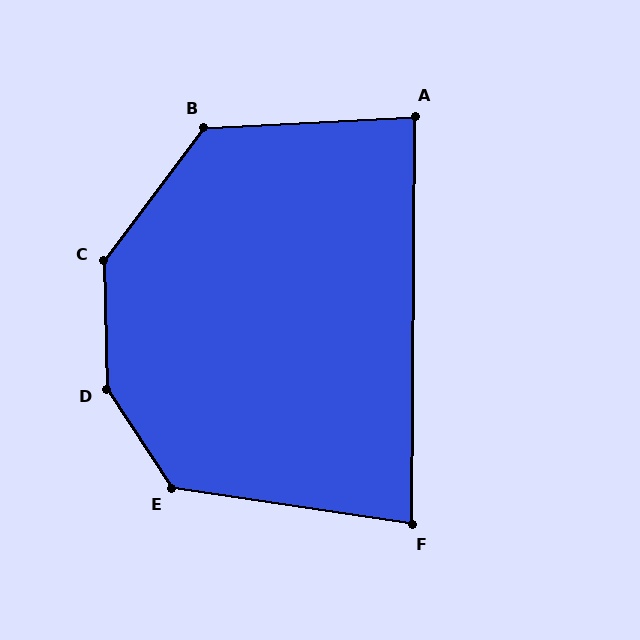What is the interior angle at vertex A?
Approximately 87 degrees (approximately right).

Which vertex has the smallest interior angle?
F, at approximately 82 degrees.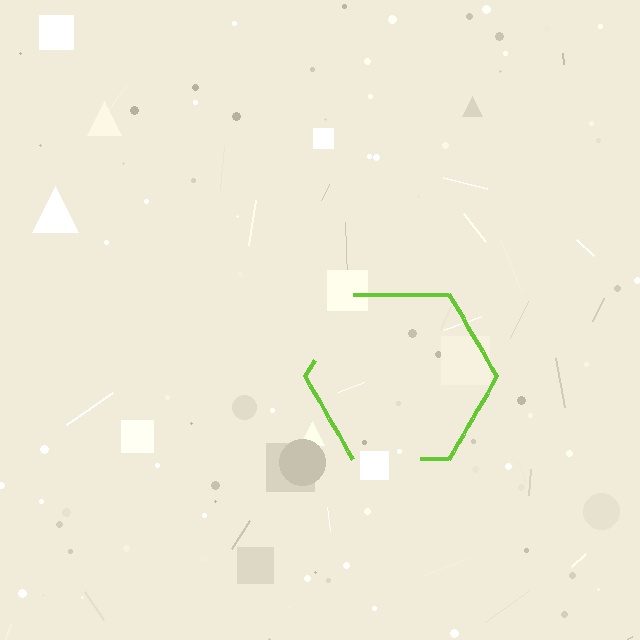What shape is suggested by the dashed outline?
The dashed outline suggests a hexagon.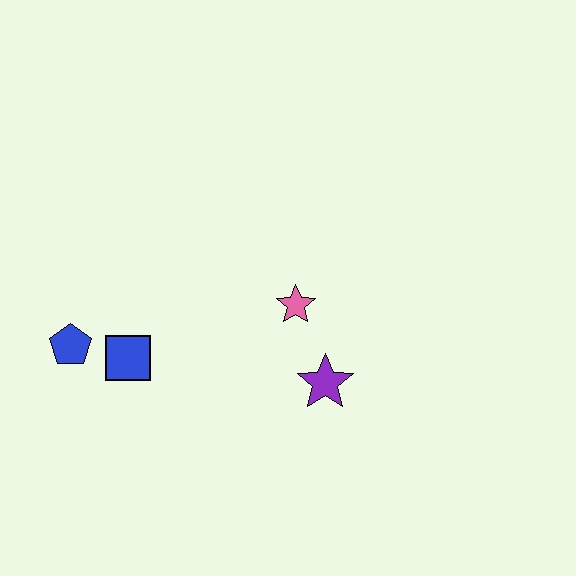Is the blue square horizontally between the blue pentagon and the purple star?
Yes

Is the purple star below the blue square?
Yes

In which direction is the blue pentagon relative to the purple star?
The blue pentagon is to the left of the purple star.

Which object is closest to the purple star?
The pink star is closest to the purple star.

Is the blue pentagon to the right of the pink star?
No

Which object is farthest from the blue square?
The purple star is farthest from the blue square.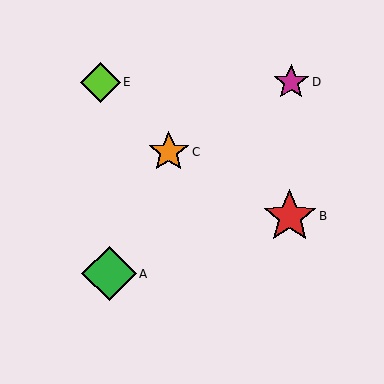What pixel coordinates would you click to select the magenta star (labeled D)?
Click at (291, 82) to select the magenta star D.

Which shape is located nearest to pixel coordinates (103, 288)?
The green diamond (labeled A) at (109, 274) is nearest to that location.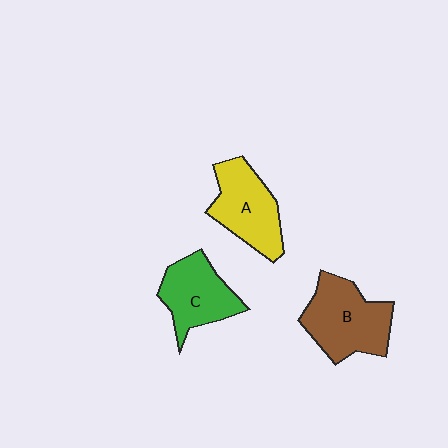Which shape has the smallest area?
Shape C (green).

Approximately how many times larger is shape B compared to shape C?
Approximately 1.2 times.